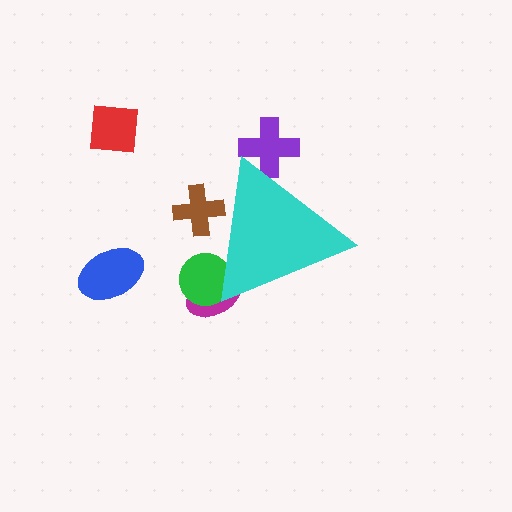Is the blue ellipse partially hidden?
No, the blue ellipse is fully visible.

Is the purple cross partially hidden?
Yes, the purple cross is partially hidden behind the cyan triangle.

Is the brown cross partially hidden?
Yes, the brown cross is partially hidden behind the cyan triangle.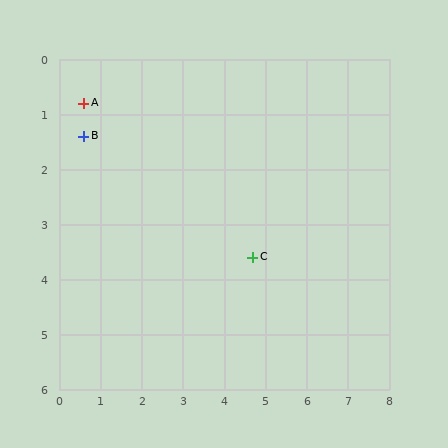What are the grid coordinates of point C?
Point C is at approximately (4.7, 3.6).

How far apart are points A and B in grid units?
Points A and B are about 0.6 grid units apart.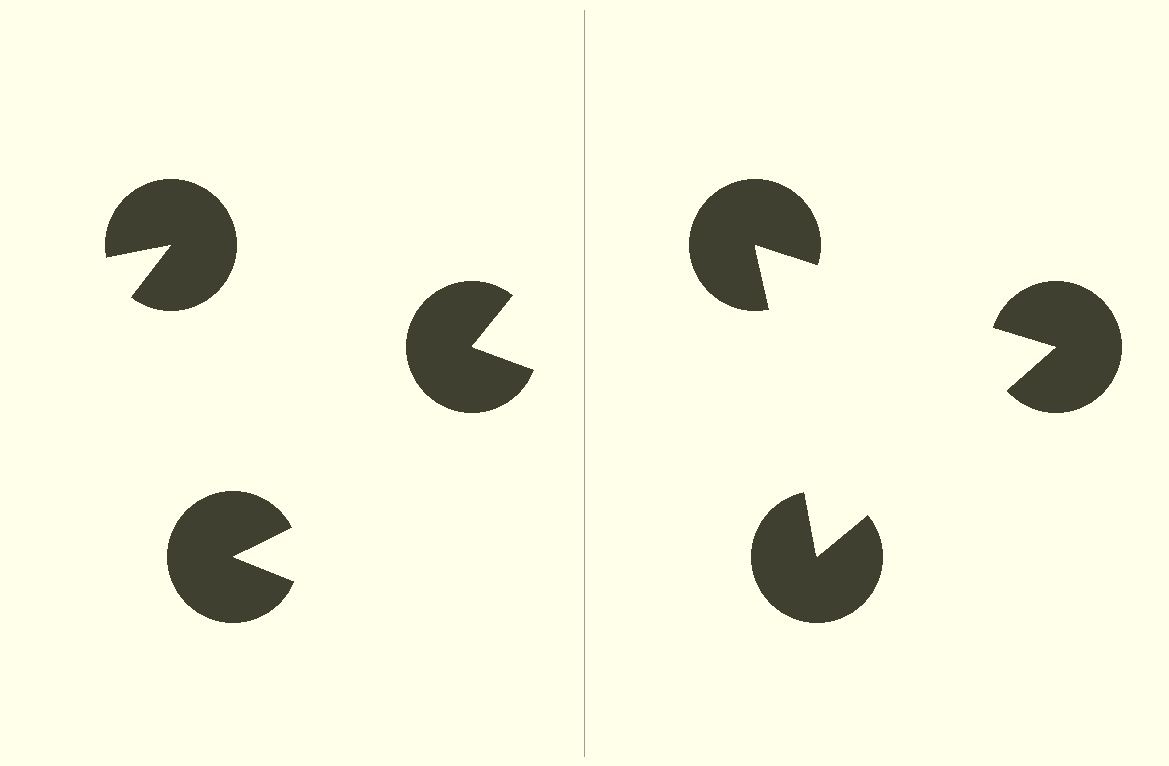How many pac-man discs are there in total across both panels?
6 — 3 on each side.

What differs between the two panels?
The pac-man discs are positioned identically on both sides; only the wedge orientations differ. On the right they align to a triangle; on the left they are misaligned.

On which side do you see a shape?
An illusory triangle appears on the right side. On the left side the wedge cuts are rotated, so no coherent shape forms.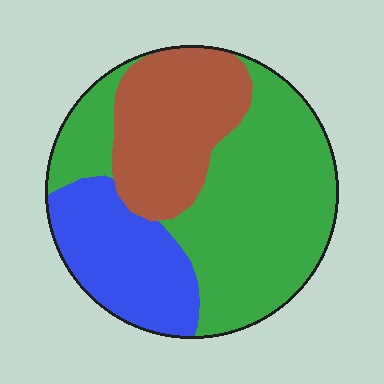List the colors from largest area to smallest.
From largest to smallest: green, brown, blue.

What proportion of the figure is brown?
Brown covers about 25% of the figure.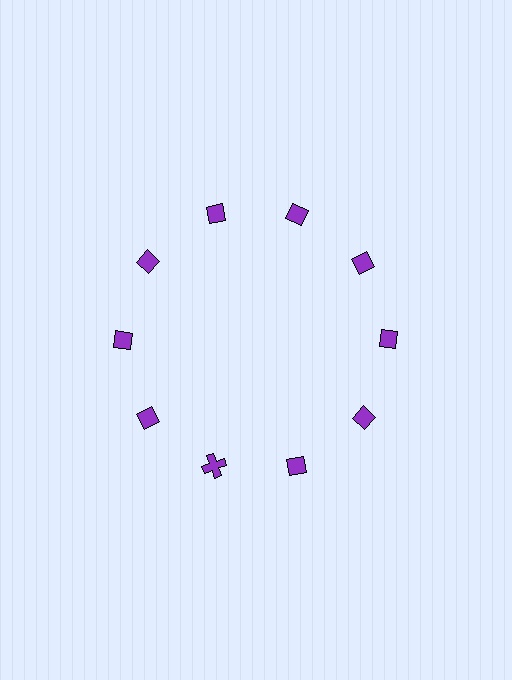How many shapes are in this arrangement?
There are 10 shapes arranged in a ring pattern.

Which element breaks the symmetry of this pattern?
The purple cross at roughly the 7 o'clock position breaks the symmetry. All other shapes are purple diamonds.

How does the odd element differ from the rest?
It has a different shape: cross instead of diamond.